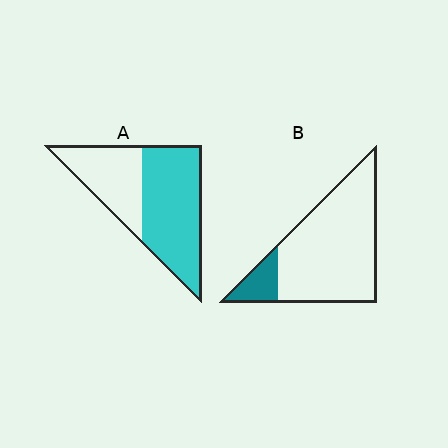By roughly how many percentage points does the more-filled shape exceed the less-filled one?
By roughly 45 percentage points (A over B).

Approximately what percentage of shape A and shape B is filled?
A is approximately 60% and B is approximately 15%.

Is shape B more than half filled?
No.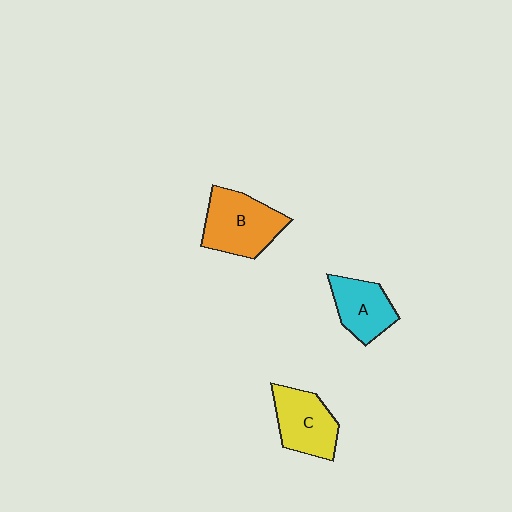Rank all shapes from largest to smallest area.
From largest to smallest: B (orange), C (yellow), A (cyan).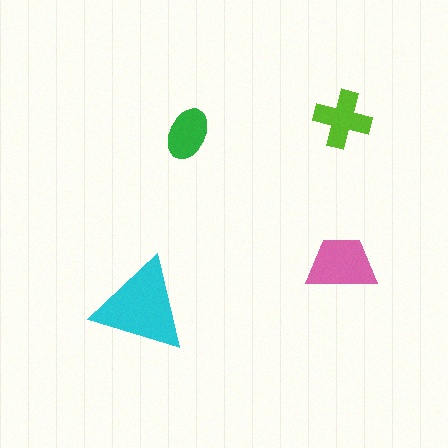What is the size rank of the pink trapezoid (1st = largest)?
2nd.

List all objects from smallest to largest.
The green ellipse, the lime cross, the pink trapezoid, the cyan triangle.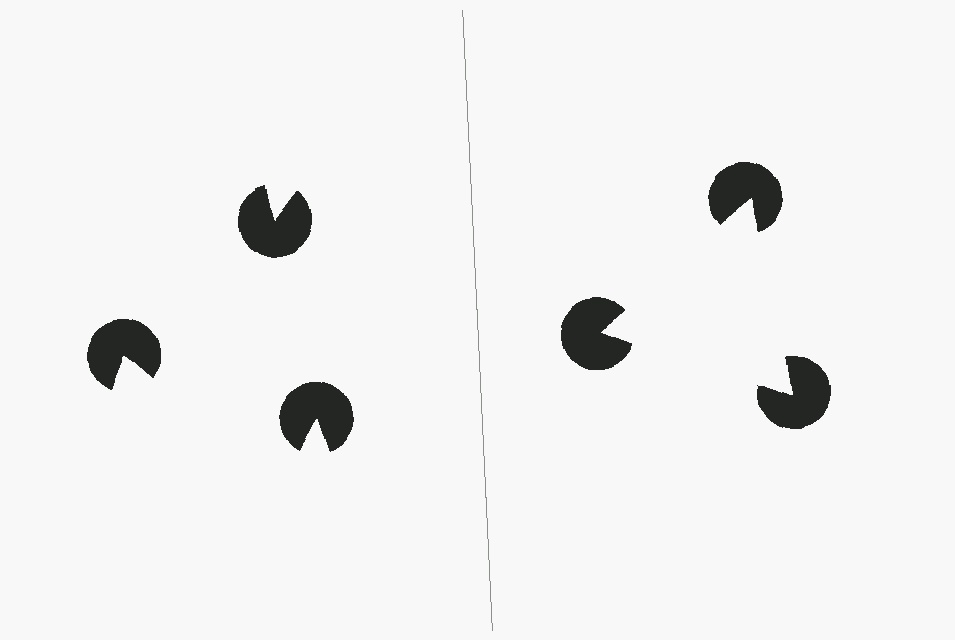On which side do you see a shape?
An illusory triangle appears on the right side. On the left side the wedge cuts are rotated, so no coherent shape forms.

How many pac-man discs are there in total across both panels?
6 — 3 on each side.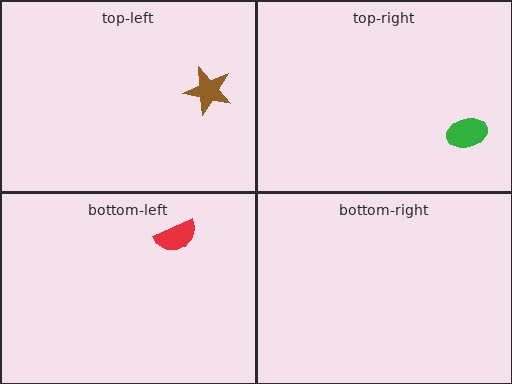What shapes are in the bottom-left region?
The red semicircle.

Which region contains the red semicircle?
The bottom-left region.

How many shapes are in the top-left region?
1.